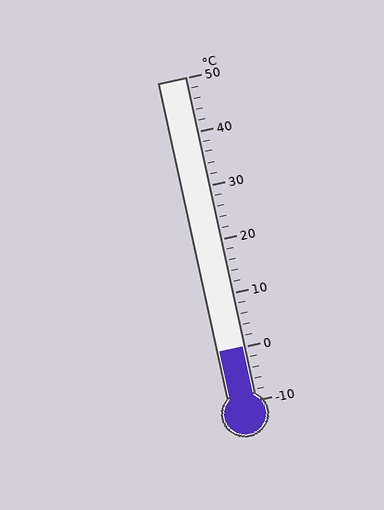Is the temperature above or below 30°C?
The temperature is below 30°C.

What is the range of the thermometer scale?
The thermometer scale ranges from -10°C to 50°C.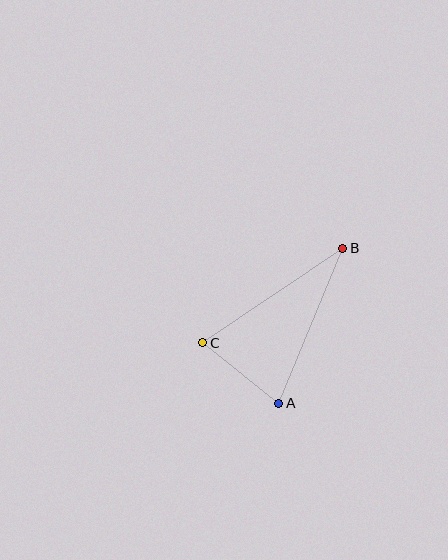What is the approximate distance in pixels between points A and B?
The distance between A and B is approximately 168 pixels.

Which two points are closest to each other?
Points A and C are closest to each other.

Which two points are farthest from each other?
Points B and C are farthest from each other.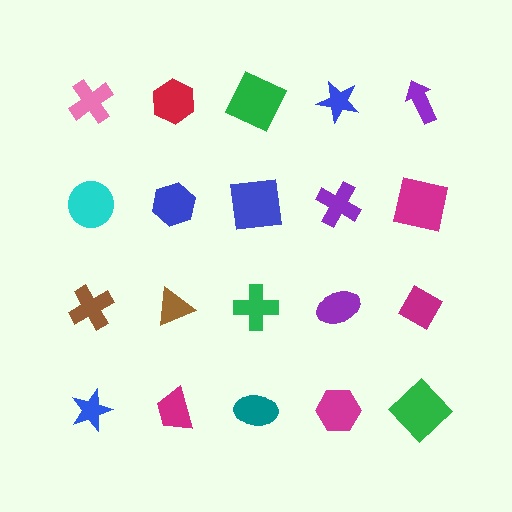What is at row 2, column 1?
A cyan circle.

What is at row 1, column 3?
A green square.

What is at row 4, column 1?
A blue star.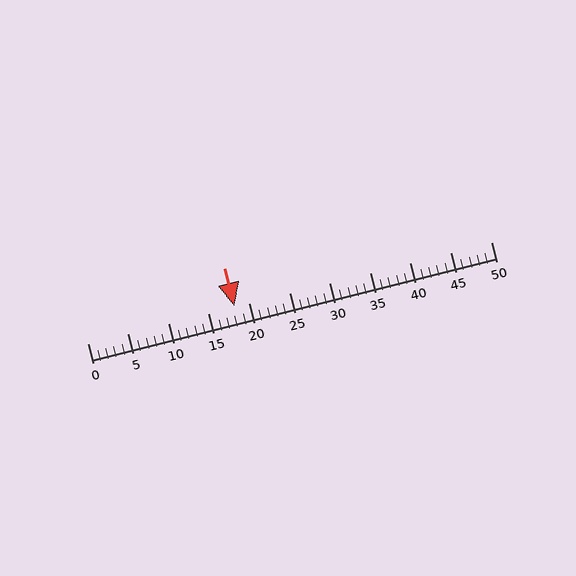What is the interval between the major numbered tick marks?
The major tick marks are spaced 5 units apart.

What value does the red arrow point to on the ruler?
The red arrow points to approximately 18.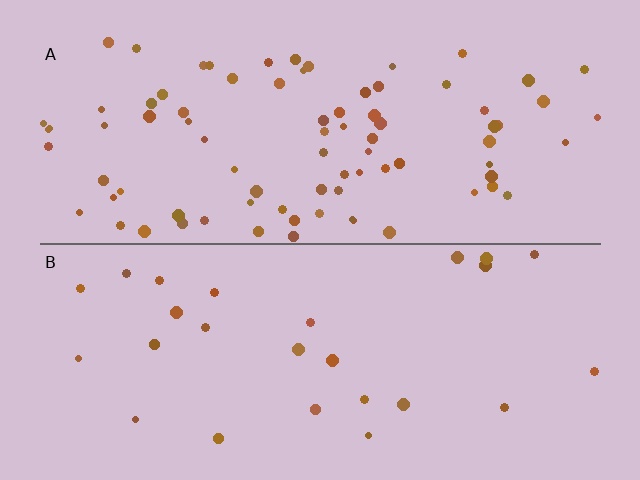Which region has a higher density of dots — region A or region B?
A (the top).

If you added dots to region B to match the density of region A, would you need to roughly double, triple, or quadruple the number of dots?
Approximately triple.